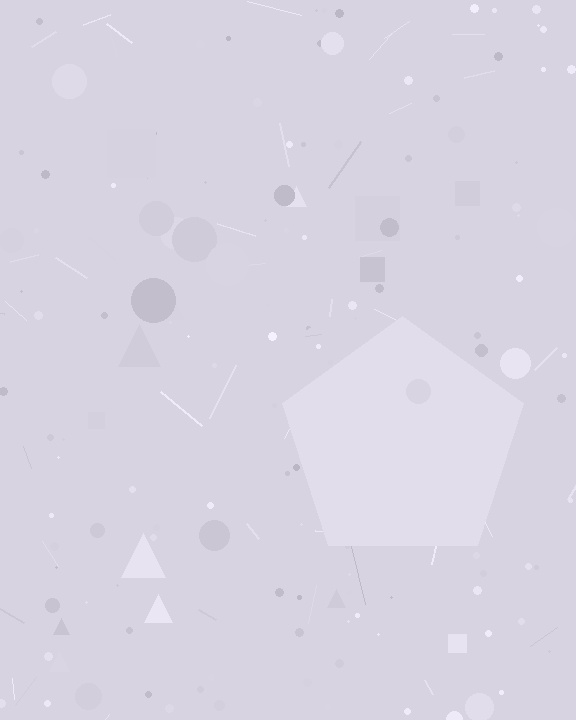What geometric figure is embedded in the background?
A pentagon is embedded in the background.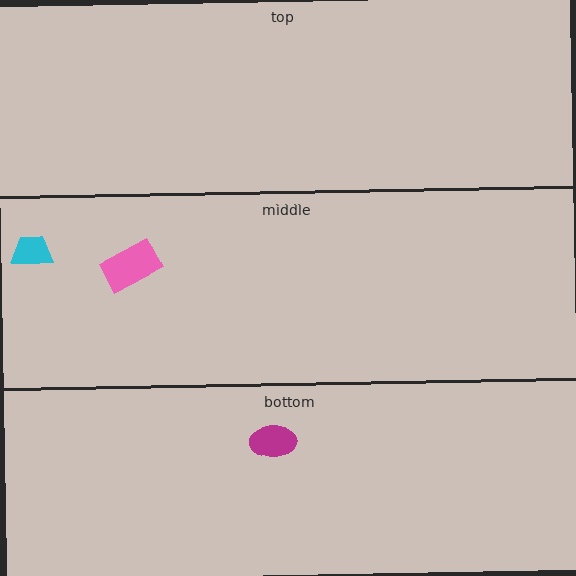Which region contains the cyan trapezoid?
The middle region.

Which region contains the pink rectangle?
The middle region.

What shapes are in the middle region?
The pink rectangle, the cyan trapezoid.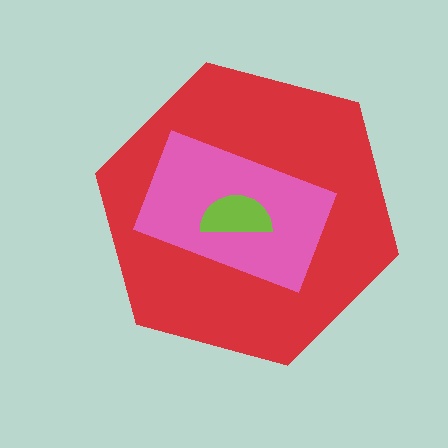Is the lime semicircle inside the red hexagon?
Yes.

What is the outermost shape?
The red hexagon.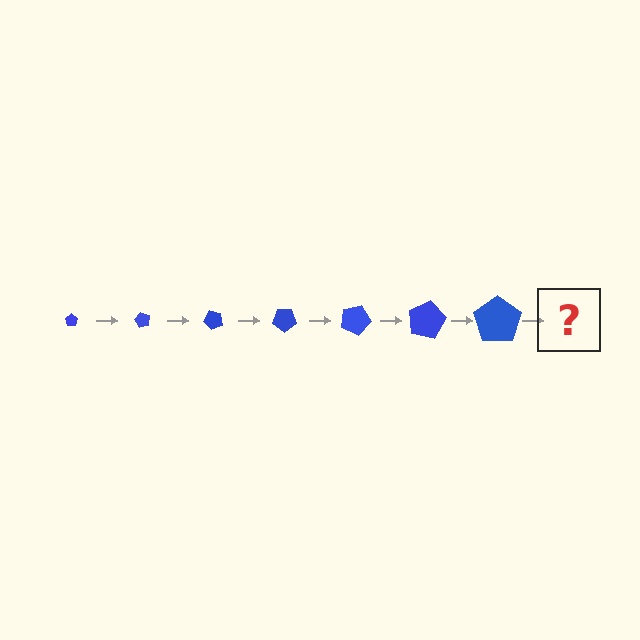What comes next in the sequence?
The next element should be a pentagon, larger than the previous one and rotated 420 degrees from the start.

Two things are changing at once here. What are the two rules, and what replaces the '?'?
The two rules are that the pentagon grows larger each step and it rotates 60 degrees each step. The '?' should be a pentagon, larger than the previous one and rotated 420 degrees from the start.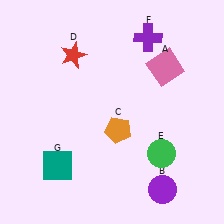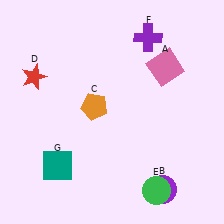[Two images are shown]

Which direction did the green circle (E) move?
The green circle (E) moved down.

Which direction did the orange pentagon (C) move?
The orange pentagon (C) moved left.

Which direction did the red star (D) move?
The red star (D) moved left.